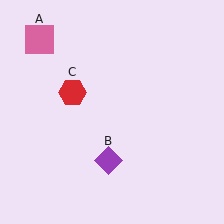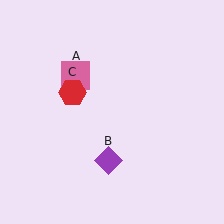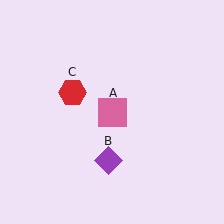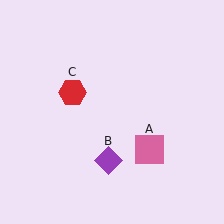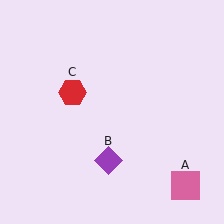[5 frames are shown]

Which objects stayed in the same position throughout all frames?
Purple diamond (object B) and red hexagon (object C) remained stationary.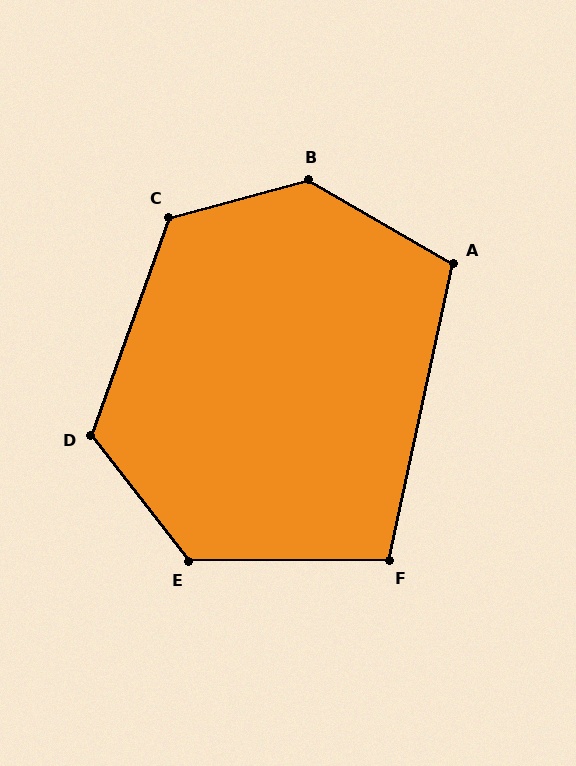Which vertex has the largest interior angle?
B, at approximately 135 degrees.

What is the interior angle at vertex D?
Approximately 122 degrees (obtuse).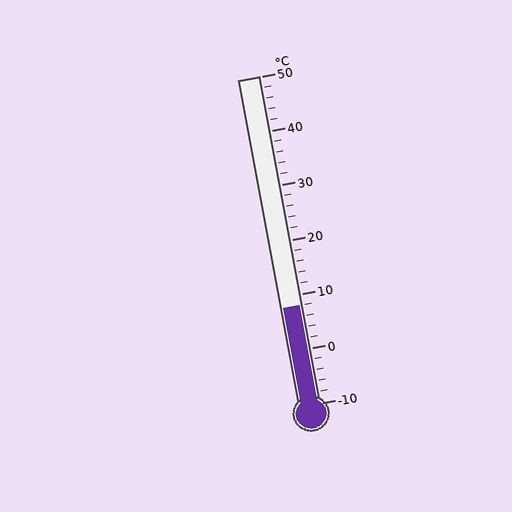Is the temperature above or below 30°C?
The temperature is below 30°C.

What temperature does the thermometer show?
The thermometer shows approximately 8°C.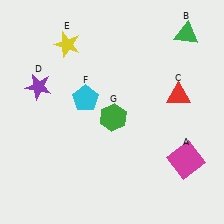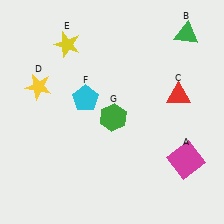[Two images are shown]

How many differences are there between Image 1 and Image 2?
There is 1 difference between the two images.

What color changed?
The star (D) changed from purple in Image 1 to yellow in Image 2.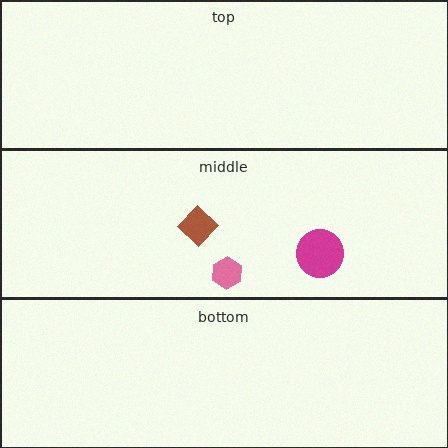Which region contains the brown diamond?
The middle region.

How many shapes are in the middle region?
3.